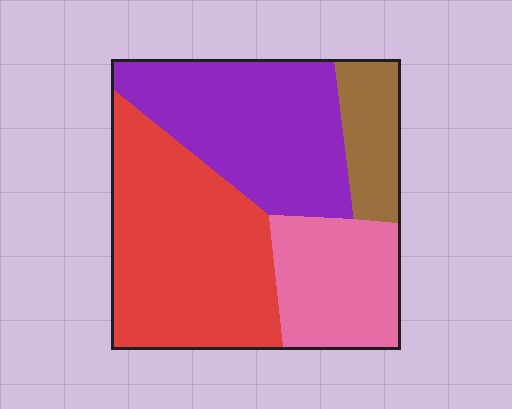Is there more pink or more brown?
Pink.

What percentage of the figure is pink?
Pink covers about 20% of the figure.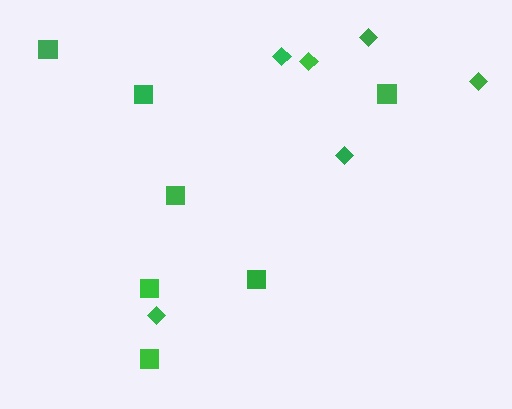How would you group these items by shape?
There are 2 groups: one group of squares (7) and one group of diamonds (6).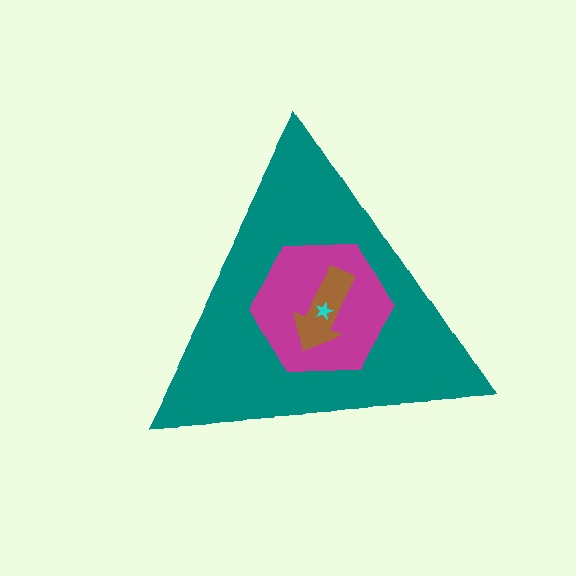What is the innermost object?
The cyan star.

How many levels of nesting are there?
4.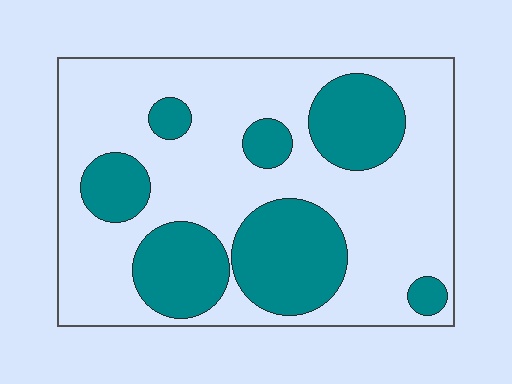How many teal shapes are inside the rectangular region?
7.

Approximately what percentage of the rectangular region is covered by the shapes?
Approximately 30%.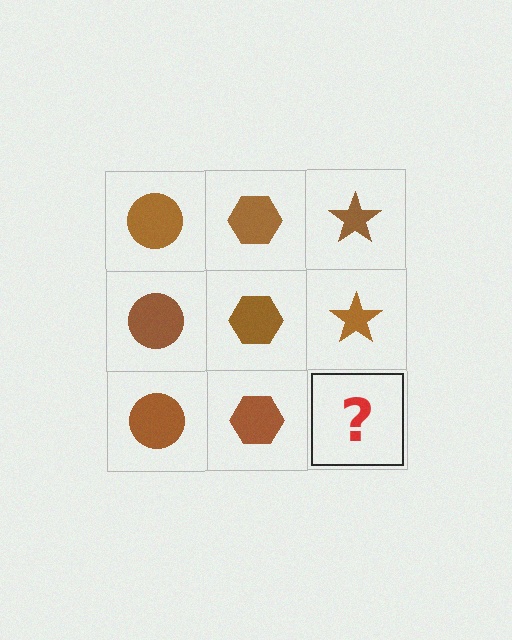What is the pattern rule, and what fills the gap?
The rule is that each column has a consistent shape. The gap should be filled with a brown star.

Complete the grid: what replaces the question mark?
The question mark should be replaced with a brown star.